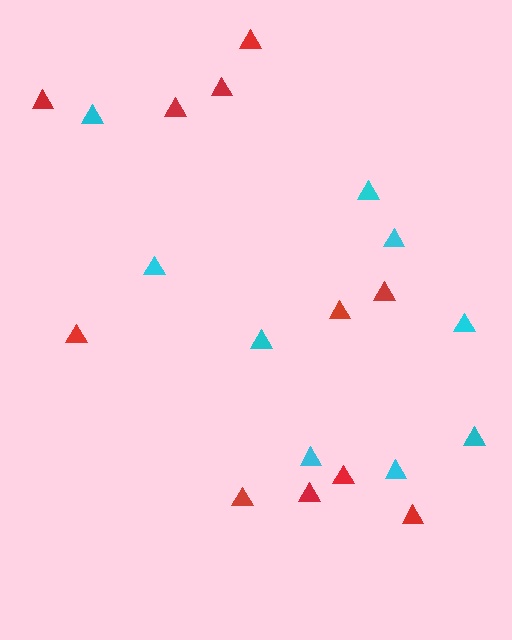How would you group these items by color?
There are 2 groups: one group of cyan triangles (9) and one group of red triangles (11).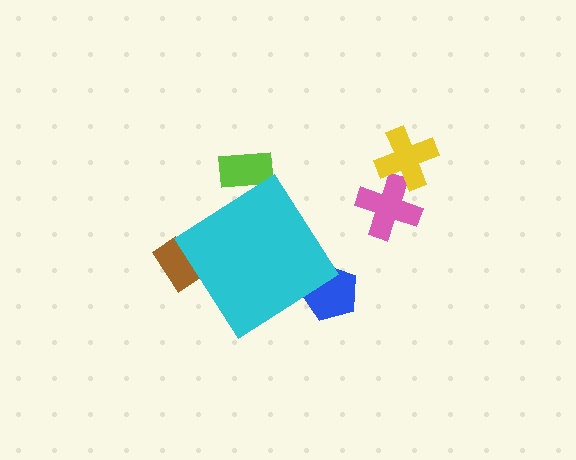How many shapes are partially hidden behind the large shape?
3 shapes are partially hidden.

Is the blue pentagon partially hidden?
Yes, the blue pentagon is partially hidden behind the cyan diamond.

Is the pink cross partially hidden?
No, the pink cross is fully visible.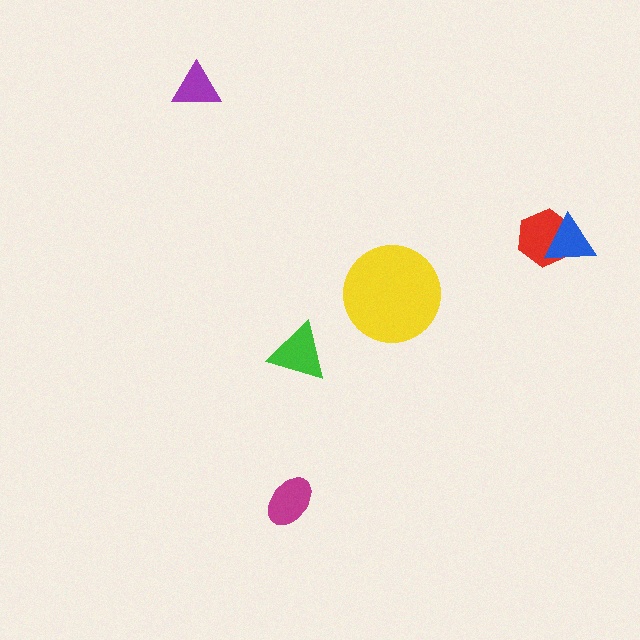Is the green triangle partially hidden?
No, no other shape covers it.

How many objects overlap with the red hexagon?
1 object overlaps with the red hexagon.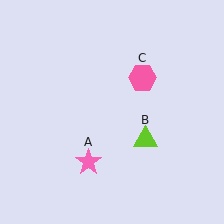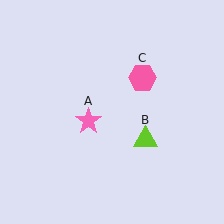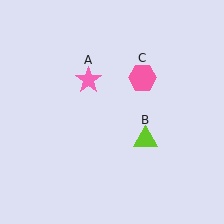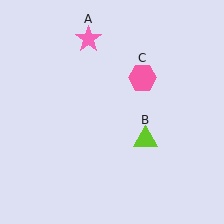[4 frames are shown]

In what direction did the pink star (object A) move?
The pink star (object A) moved up.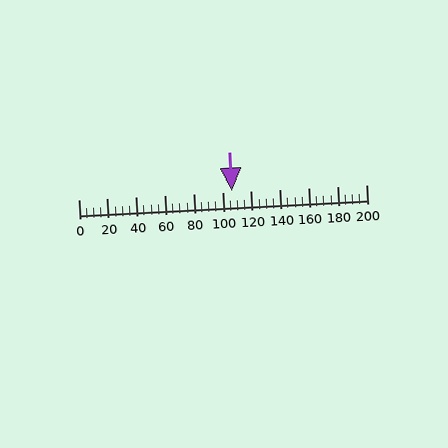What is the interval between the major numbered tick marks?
The major tick marks are spaced 20 units apart.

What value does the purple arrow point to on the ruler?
The purple arrow points to approximately 107.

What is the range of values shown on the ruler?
The ruler shows values from 0 to 200.